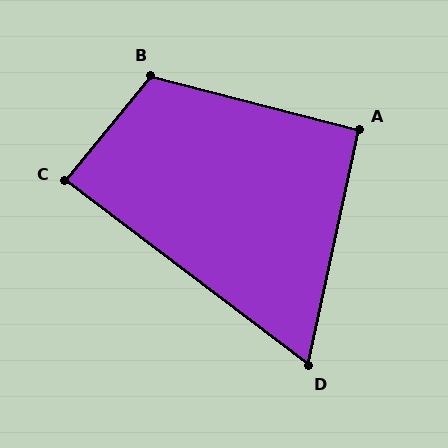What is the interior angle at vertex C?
Approximately 88 degrees (approximately right).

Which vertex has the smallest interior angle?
D, at approximately 65 degrees.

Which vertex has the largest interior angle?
B, at approximately 115 degrees.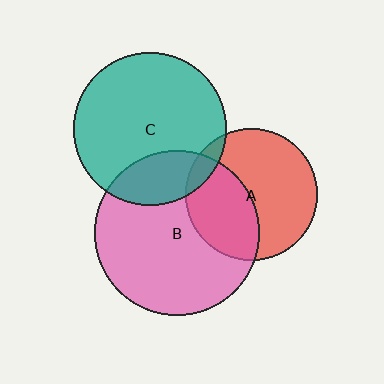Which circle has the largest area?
Circle B (pink).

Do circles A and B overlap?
Yes.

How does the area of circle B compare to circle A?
Approximately 1.6 times.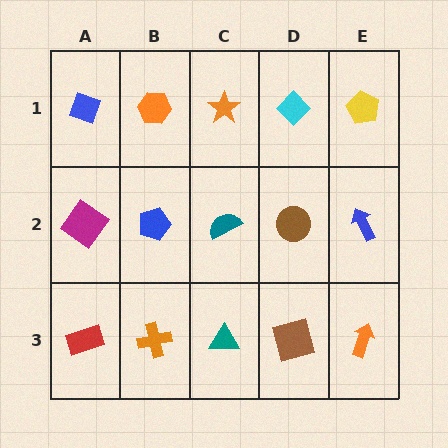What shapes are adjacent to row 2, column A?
A blue diamond (row 1, column A), a red rectangle (row 3, column A), a blue pentagon (row 2, column B).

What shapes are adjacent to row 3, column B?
A blue pentagon (row 2, column B), a red rectangle (row 3, column A), a teal triangle (row 3, column C).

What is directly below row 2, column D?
A brown square.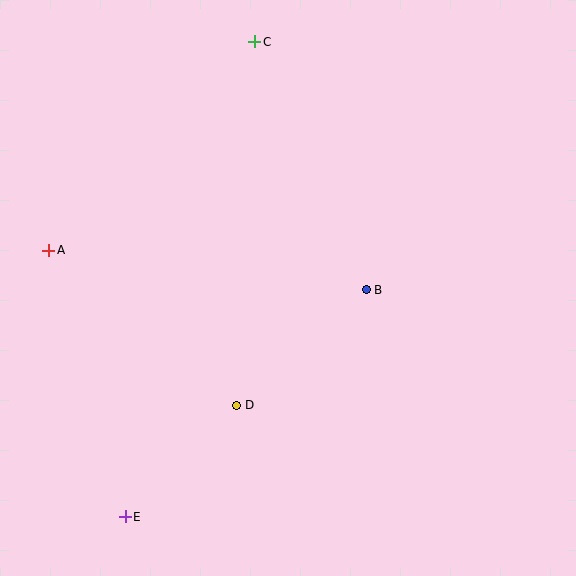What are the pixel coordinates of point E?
Point E is at (125, 517).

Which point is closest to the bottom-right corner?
Point B is closest to the bottom-right corner.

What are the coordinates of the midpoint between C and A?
The midpoint between C and A is at (152, 146).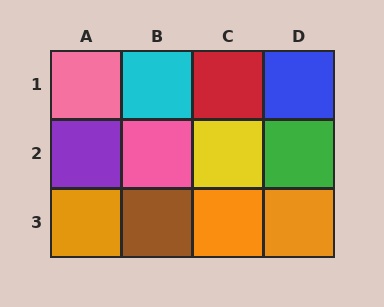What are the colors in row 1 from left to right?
Pink, cyan, red, blue.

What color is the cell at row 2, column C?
Yellow.